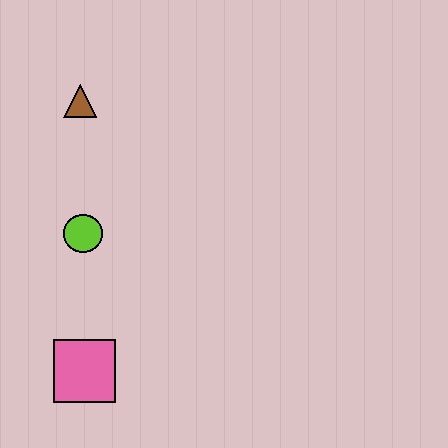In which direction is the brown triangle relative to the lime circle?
The brown triangle is above the lime circle.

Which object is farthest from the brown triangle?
The pink square is farthest from the brown triangle.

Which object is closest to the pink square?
The lime circle is closest to the pink square.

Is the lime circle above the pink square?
Yes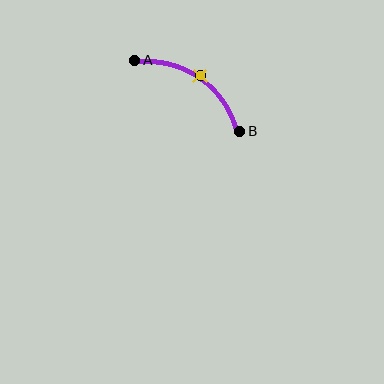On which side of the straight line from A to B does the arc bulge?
The arc bulges above and to the right of the straight line connecting A and B.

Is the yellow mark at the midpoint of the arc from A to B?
Yes. The yellow mark lies on the arc at equal arc-length from both A and B — it is the arc midpoint.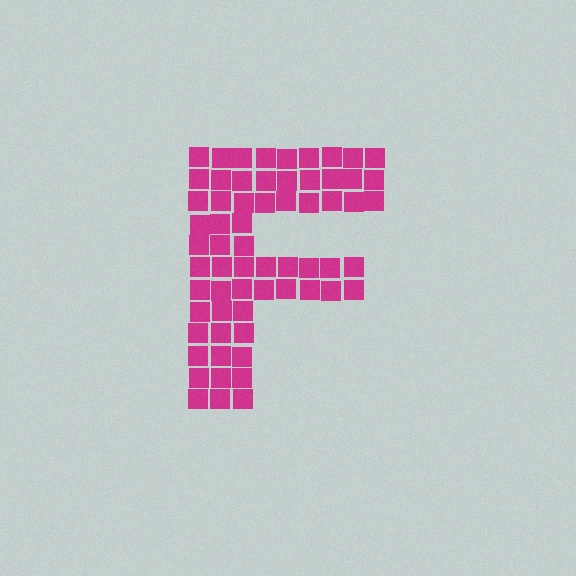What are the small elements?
The small elements are squares.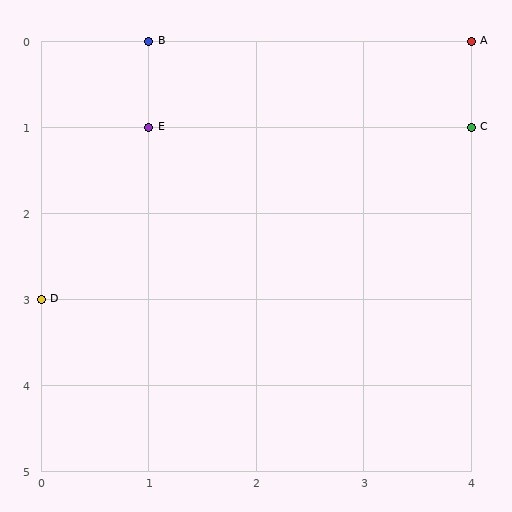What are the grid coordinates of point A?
Point A is at grid coordinates (4, 0).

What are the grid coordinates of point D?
Point D is at grid coordinates (0, 3).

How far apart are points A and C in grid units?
Points A and C are 1 row apart.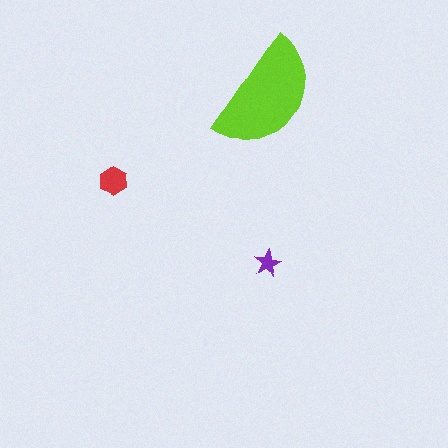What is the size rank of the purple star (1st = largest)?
3rd.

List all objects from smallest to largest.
The purple star, the red hexagon, the lime semicircle.